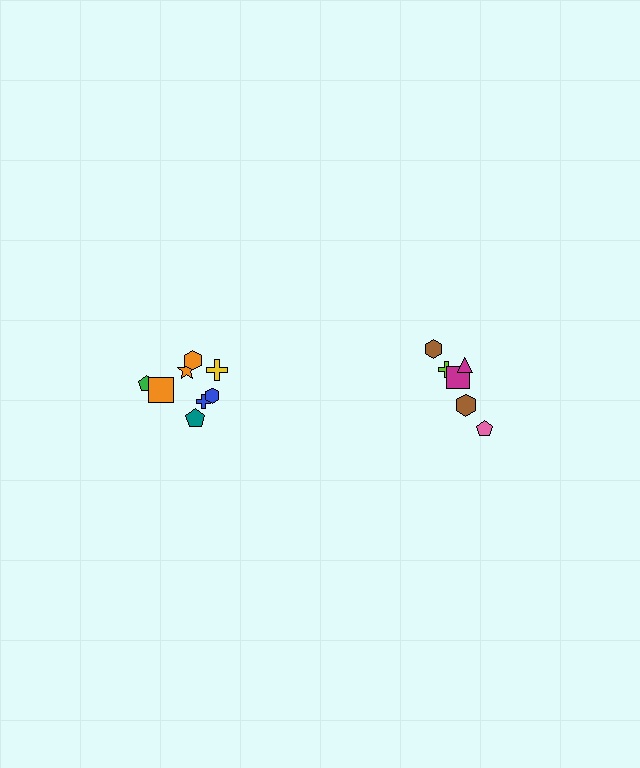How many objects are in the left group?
There are 8 objects.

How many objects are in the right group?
There are 6 objects.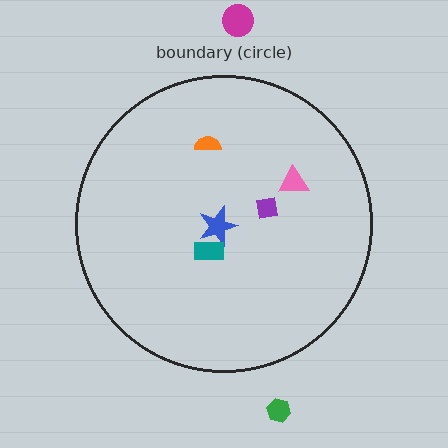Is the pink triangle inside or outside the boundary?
Inside.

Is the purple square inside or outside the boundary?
Inside.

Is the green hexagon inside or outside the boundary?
Outside.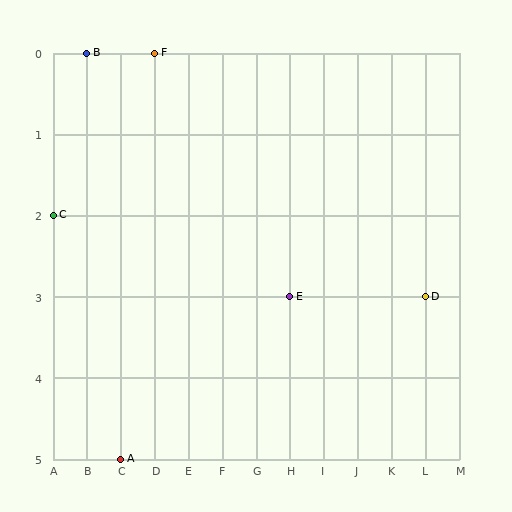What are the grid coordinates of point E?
Point E is at grid coordinates (H, 3).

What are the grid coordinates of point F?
Point F is at grid coordinates (D, 0).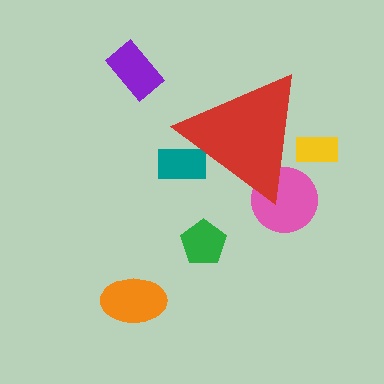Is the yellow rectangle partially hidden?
Yes, the yellow rectangle is partially hidden behind the red triangle.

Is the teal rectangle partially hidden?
Yes, the teal rectangle is partially hidden behind the red triangle.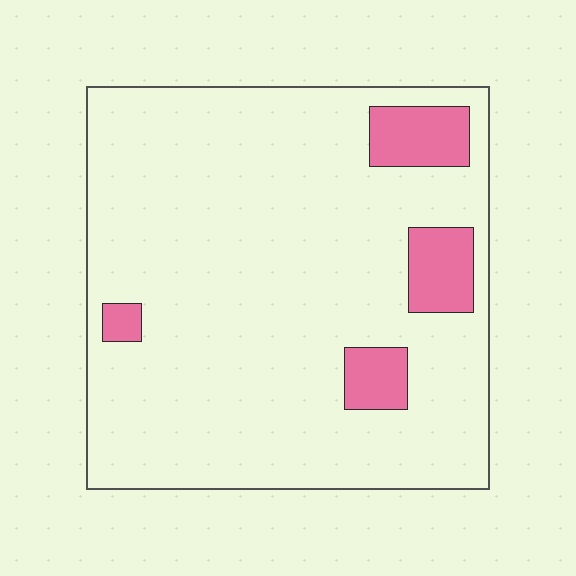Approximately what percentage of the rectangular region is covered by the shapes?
Approximately 10%.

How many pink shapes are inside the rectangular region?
4.